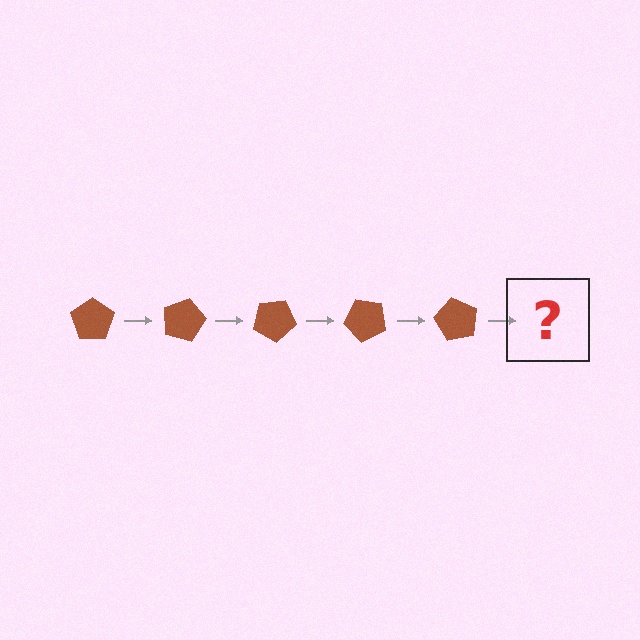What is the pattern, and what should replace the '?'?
The pattern is that the pentagon rotates 15 degrees each step. The '?' should be a brown pentagon rotated 75 degrees.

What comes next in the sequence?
The next element should be a brown pentagon rotated 75 degrees.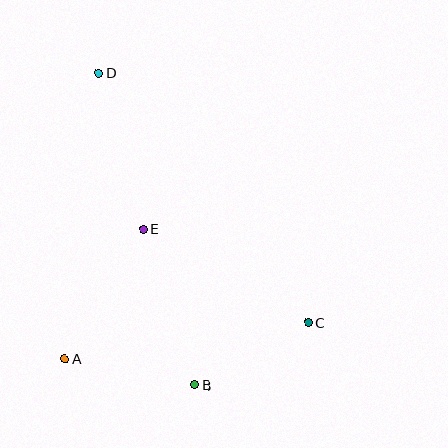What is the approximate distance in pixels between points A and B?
The distance between A and B is approximately 133 pixels.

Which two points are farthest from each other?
Points B and D are farthest from each other.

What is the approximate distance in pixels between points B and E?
The distance between B and E is approximately 164 pixels.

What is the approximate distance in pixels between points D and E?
The distance between D and E is approximately 162 pixels.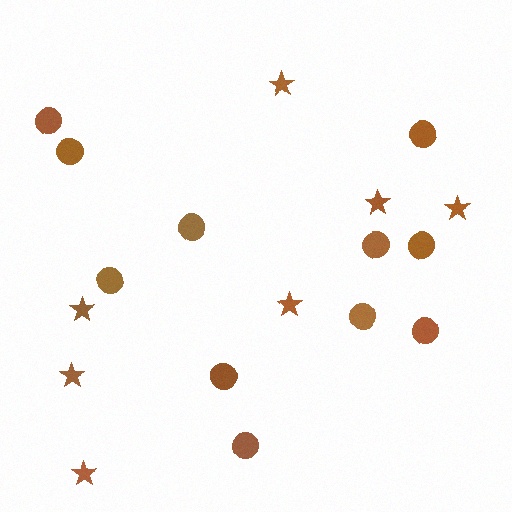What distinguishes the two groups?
There are 2 groups: one group of stars (7) and one group of circles (11).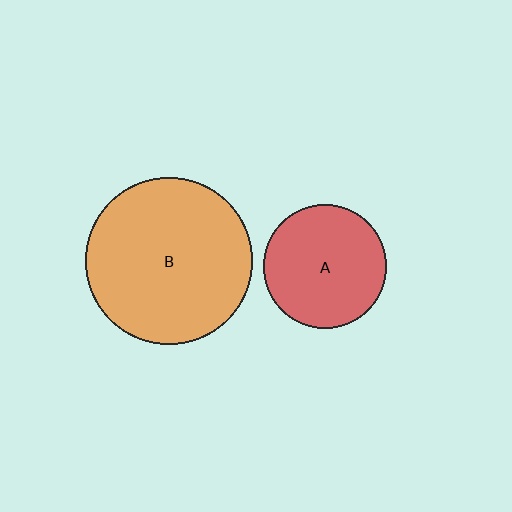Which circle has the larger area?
Circle B (orange).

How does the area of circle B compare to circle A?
Approximately 1.8 times.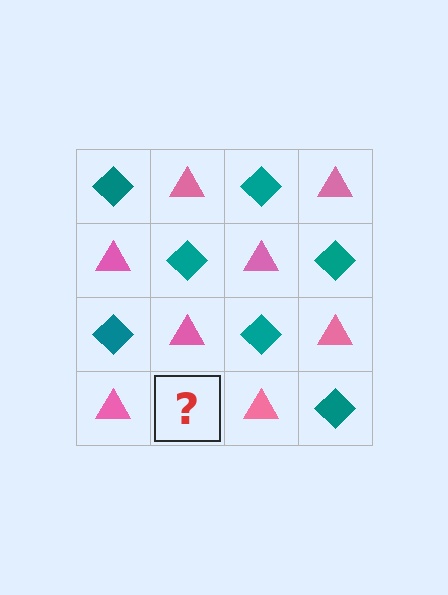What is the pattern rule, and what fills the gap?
The rule is that it alternates teal diamond and pink triangle in a checkerboard pattern. The gap should be filled with a teal diamond.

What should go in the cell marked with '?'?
The missing cell should contain a teal diamond.